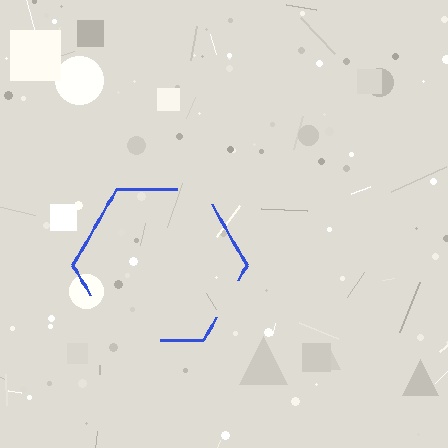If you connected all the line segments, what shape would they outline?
They would outline a hexagon.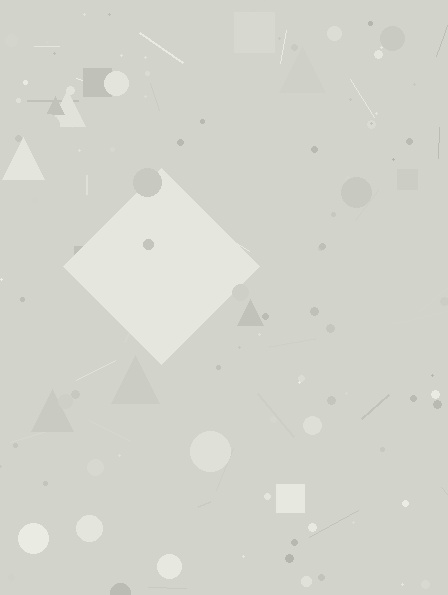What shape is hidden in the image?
A diamond is hidden in the image.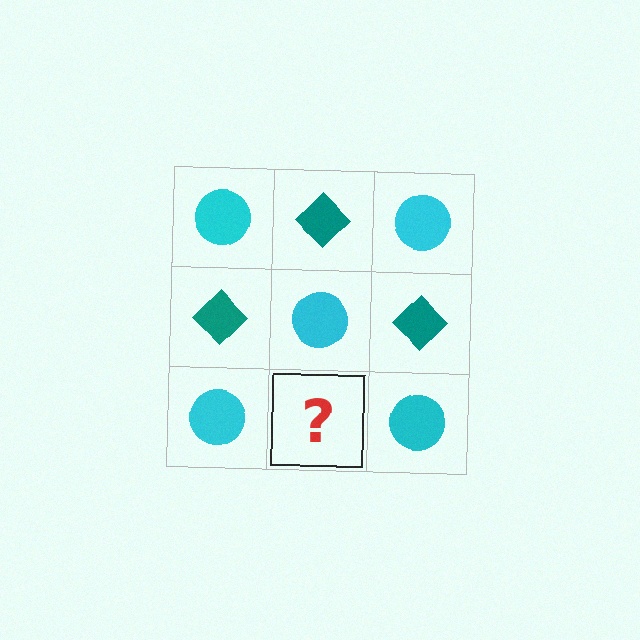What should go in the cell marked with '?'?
The missing cell should contain a teal diamond.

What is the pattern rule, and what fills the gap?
The rule is that it alternates cyan circle and teal diamond in a checkerboard pattern. The gap should be filled with a teal diamond.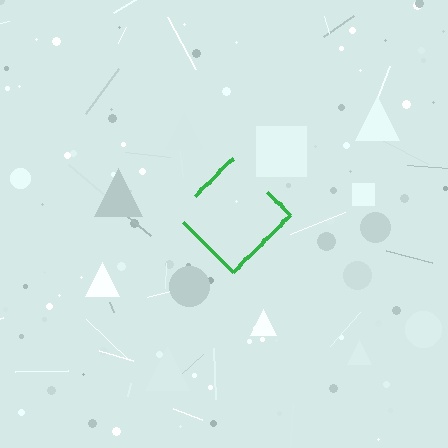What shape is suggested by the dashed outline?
The dashed outline suggests a diamond.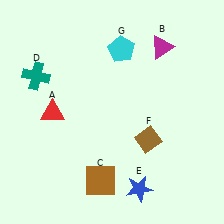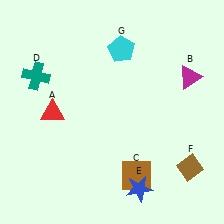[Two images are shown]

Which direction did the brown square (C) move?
The brown square (C) moved right.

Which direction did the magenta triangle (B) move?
The magenta triangle (B) moved down.